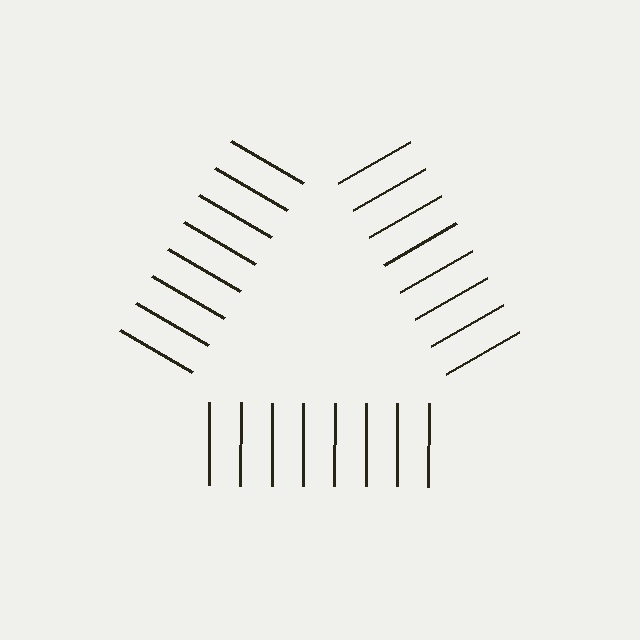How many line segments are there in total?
24 — 8 along each of the 3 edges.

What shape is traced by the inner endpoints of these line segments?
An illusory triangle — the line segments terminate on its edges but no continuous stroke is drawn.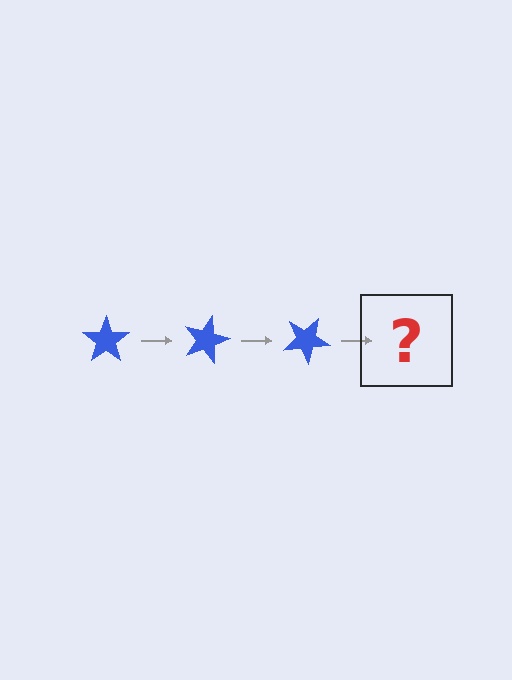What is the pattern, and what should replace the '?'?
The pattern is that the star rotates 15 degrees each step. The '?' should be a blue star rotated 45 degrees.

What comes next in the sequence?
The next element should be a blue star rotated 45 degrees.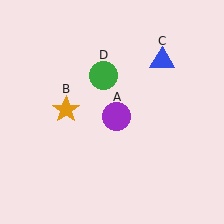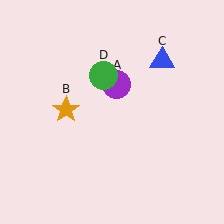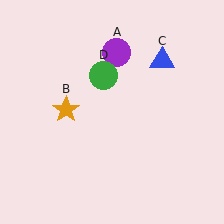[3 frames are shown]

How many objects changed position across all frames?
1 object changed position: purple circle (object A).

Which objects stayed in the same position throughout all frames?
Orange star (object B) and blue triangle (object C) and green circle (object D) remained stationary.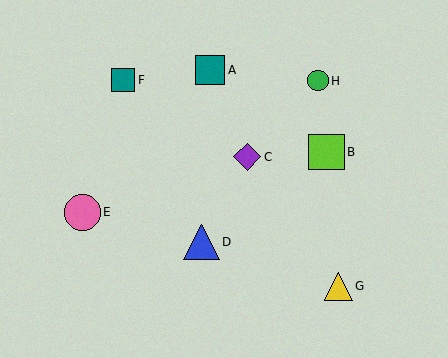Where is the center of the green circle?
The center of the green circle is at (318, 81).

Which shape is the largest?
The pink circle (labeled E) is the largest.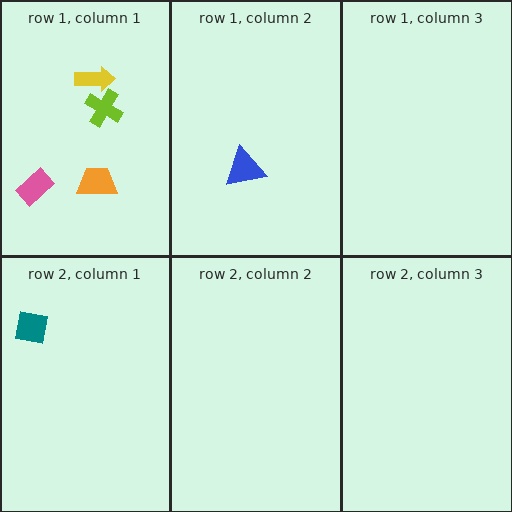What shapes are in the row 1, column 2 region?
The blue triangle.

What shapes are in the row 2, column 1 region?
The teal square.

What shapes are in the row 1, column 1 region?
The yellow arrow, the pink rectangle, the lime cross, the orange trapezoid.